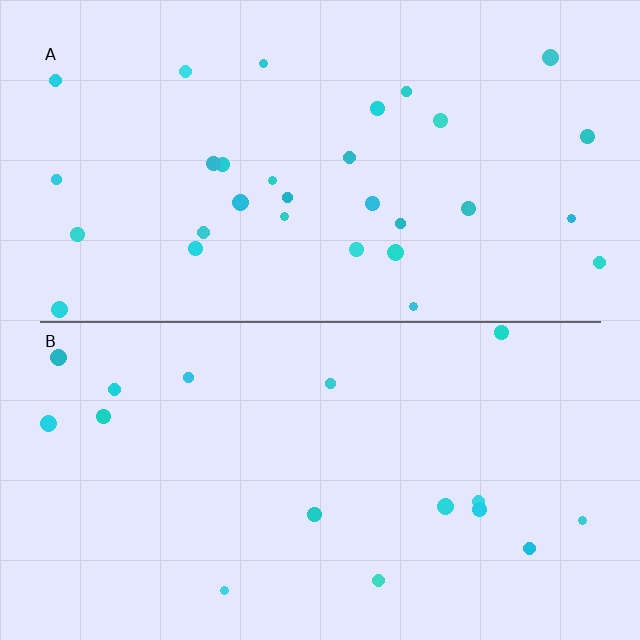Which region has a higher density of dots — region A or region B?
A (the top).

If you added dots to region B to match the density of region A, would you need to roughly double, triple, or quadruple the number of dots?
Approximately double.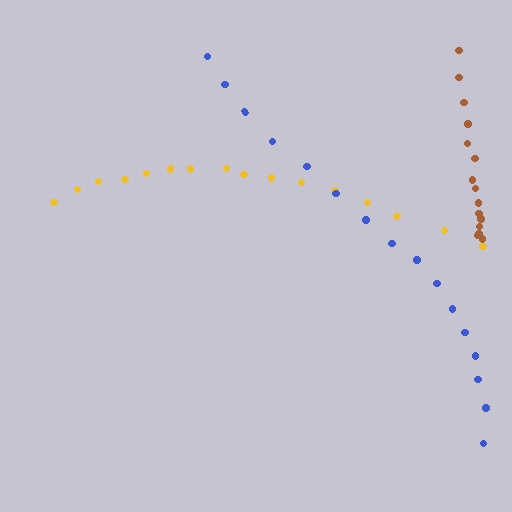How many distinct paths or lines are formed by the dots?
There are 3 distinct paths.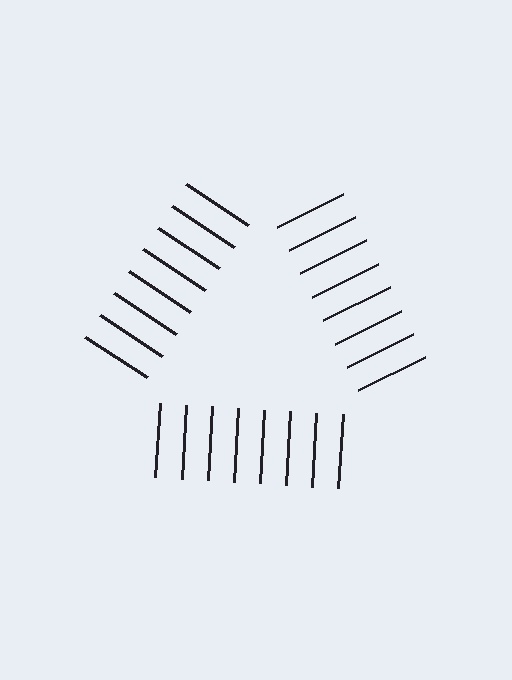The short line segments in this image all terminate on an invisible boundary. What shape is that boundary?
An illusory triangle — the line segments terminate on its edges but no continuous stroke is drawn.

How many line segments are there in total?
24 — 8 along each of the 3 edges.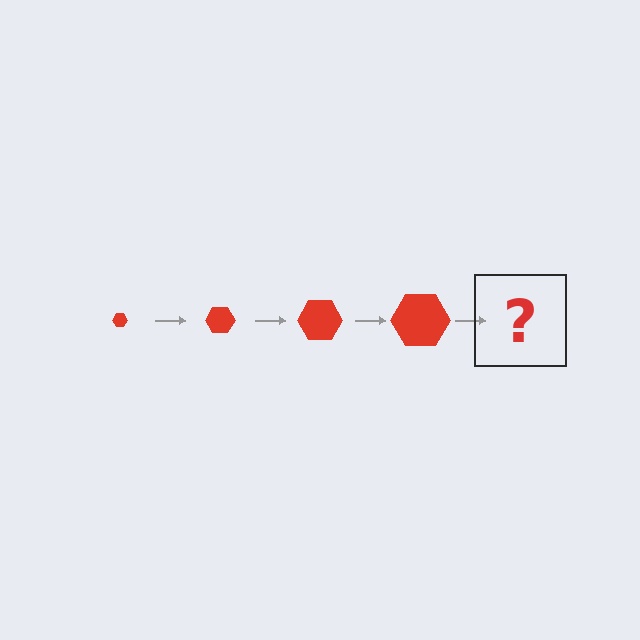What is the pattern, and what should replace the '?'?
The pattern is that the hexagon gets progressively larger each step. The '?' should be a red hexagon, larger than the previous one.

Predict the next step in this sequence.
The next step is a red hexagon, larger than the previous one.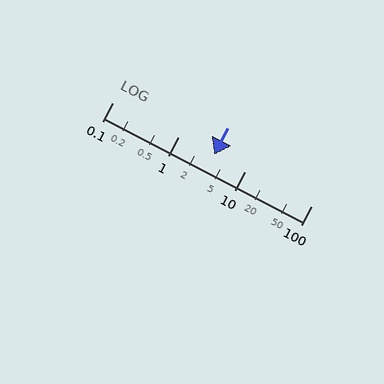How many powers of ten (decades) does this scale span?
The scale spans 3 decades, from 0.1 to 100.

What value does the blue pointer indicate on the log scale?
The pointer indicates approximately 3.4.